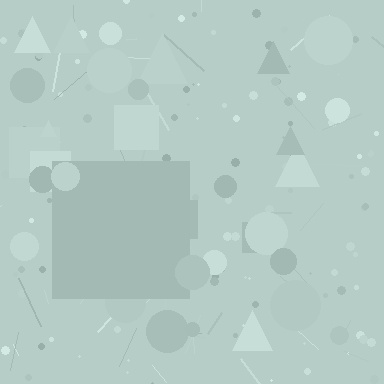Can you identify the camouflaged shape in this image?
The camouflaged shape is a square.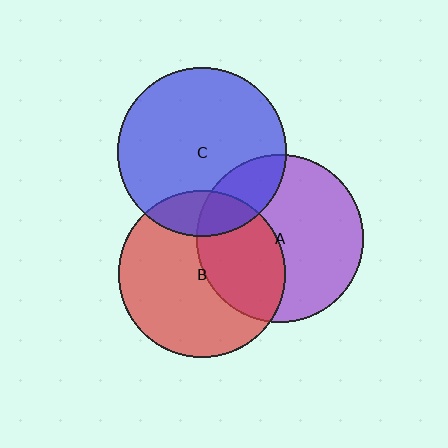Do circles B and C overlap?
Yes.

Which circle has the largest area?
Circle C (blue).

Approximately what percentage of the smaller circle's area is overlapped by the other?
Approximately 15%.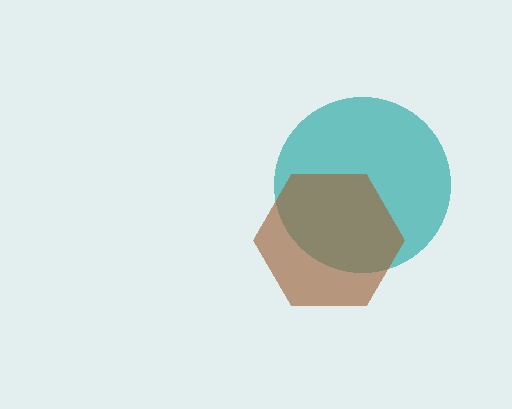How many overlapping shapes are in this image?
There are 2 overlapping shapes in the image.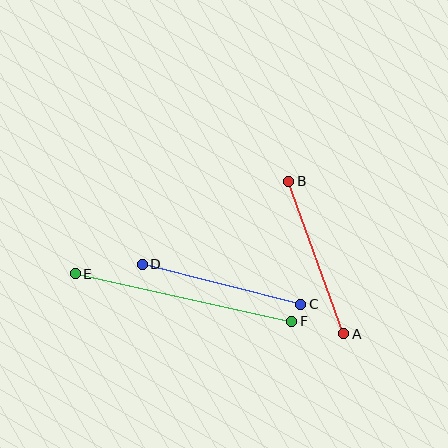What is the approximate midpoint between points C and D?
The midpoint is at approximately (222, 284) pixels.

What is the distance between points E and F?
The distance is approximately 221 pixels.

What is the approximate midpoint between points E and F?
The midpoint is at approximately (183, 298) pixels.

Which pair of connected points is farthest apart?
Points E and F are farthest apart.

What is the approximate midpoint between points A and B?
The midpoint is at approximately (316, 258) pixels.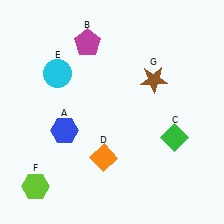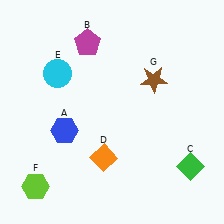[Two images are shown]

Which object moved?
The green diamond (C) moved down.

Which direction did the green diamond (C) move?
The green diamond (C) moved down.